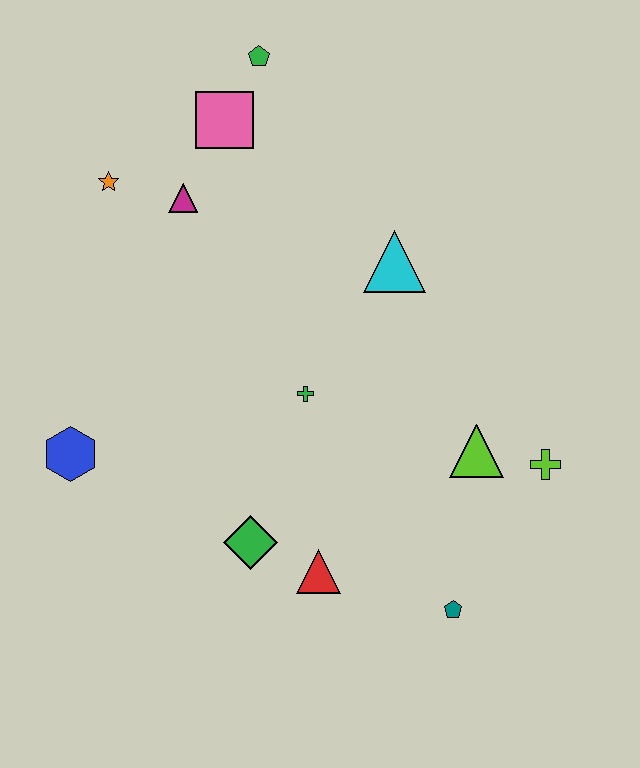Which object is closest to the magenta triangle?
The orange star is closest to the magenta triangle.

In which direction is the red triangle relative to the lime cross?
The red triangle is to the left of the lime cross.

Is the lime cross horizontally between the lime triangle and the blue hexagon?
No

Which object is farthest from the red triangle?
The green pentagon is farthest from the red triangle.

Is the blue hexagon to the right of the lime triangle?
No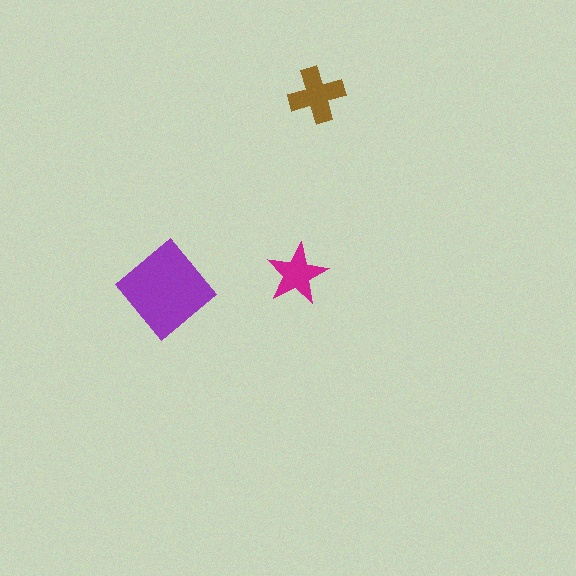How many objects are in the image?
There are 3 objects in the image.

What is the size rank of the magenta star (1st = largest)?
3rd.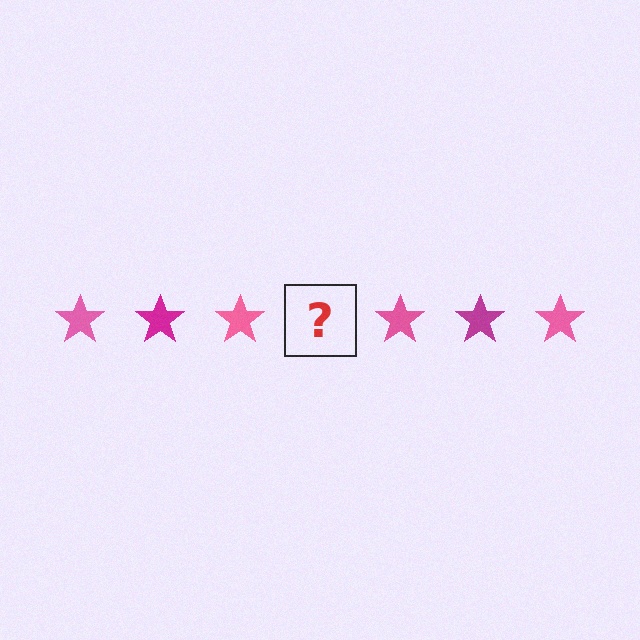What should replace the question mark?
The question mark should be replaced with a magenta star.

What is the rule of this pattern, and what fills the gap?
The rule is that the pattern cycles through pink, magenta stars. The gap should be filled with a magenta star.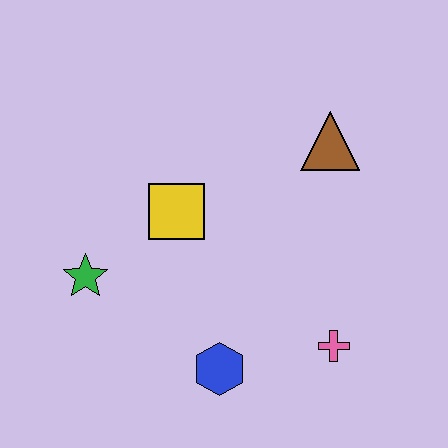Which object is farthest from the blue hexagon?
The brown triangle is farthest from the blue hexagon.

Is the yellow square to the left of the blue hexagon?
Yes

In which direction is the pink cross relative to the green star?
The pink cross is to the right of the green star.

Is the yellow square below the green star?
No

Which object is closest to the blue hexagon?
The pink cross is closest to the blue hexagon.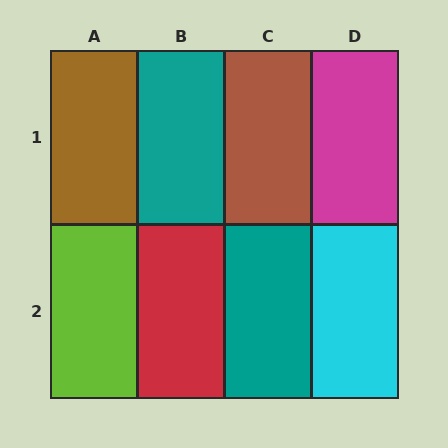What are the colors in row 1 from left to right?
Brown, teal, brown, magenta.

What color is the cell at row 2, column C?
Teal.